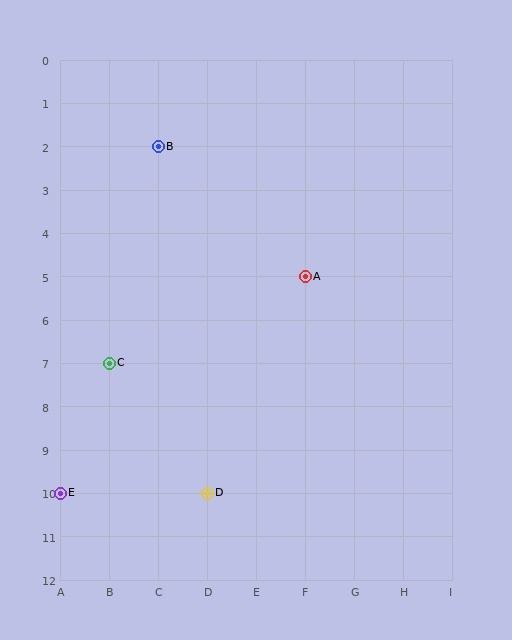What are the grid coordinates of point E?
Point E is at grid coordinates (A, 10).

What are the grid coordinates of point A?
Point A is at grid coordinates (F, 5).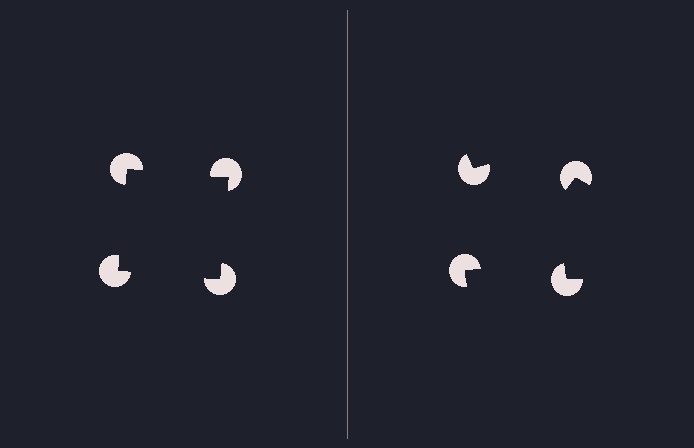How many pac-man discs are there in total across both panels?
8 — 4 on each side.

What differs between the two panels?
The pac-man discs are positioned identically on both sides; only the wedge orientations differ. On the left they align to a square; on the right they are misaligned.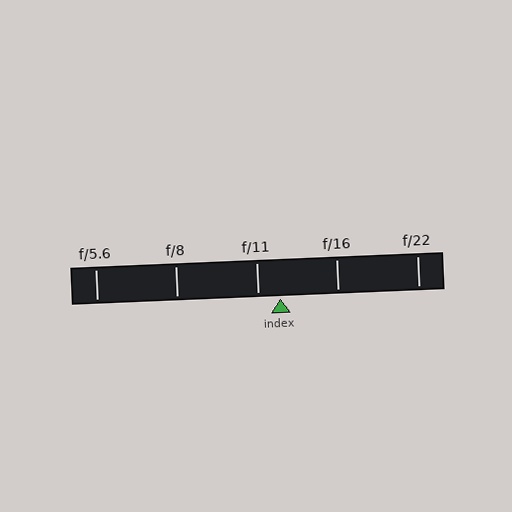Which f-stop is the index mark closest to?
The index mark is closest to f/11.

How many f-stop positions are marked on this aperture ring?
There are 5 f-stop positions marked.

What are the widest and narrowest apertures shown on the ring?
The widest aperture shown is f/5.6 and the narrowest is f/22.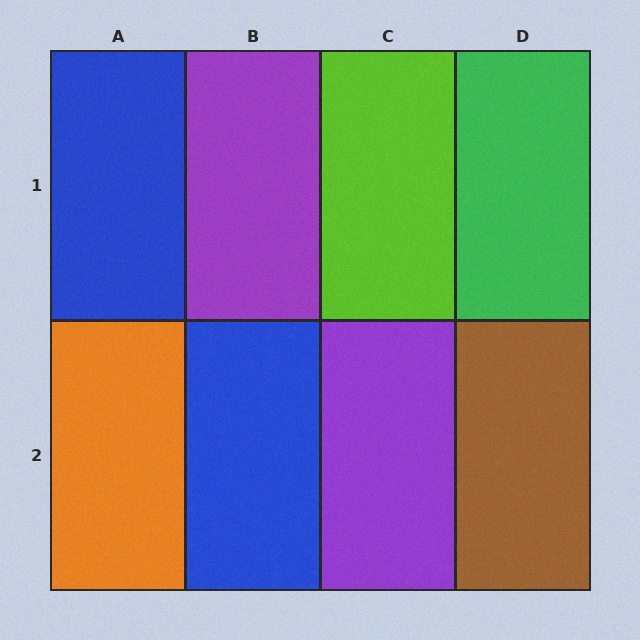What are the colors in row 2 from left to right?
Orange, blue, purple, brown.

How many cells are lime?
1 cell is lime.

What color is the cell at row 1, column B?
Purple.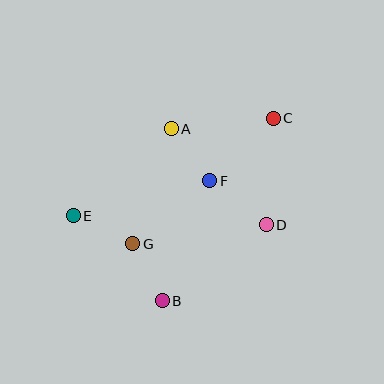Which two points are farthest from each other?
Points C and E are farthest from each other.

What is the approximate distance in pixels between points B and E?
The distance between B and E is approximately 123 pixels.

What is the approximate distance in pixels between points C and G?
The distance between C and G is approximately 188 pixels.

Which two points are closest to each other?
Points B and G are closest to each other.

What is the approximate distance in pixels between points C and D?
The distance between C and D is approximately 107 pixels.